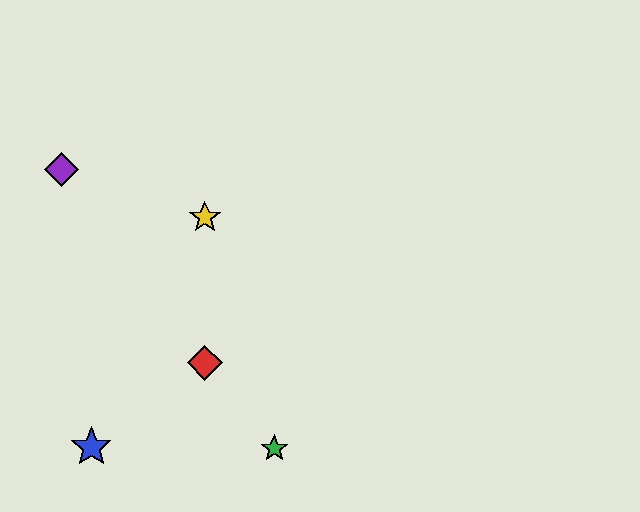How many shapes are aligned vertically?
2 shapes (the red diamond, the yellow star) are aligned vertically.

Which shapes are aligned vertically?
The red diamond, the yellow star are aligned vertically.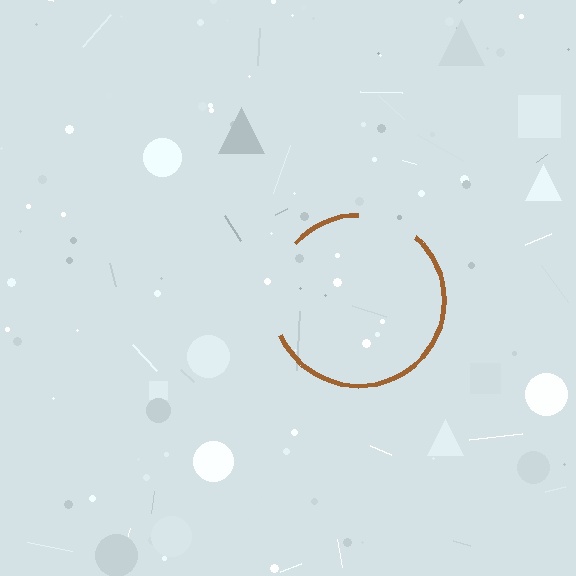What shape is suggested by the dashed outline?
The dashed outline suggests a circle.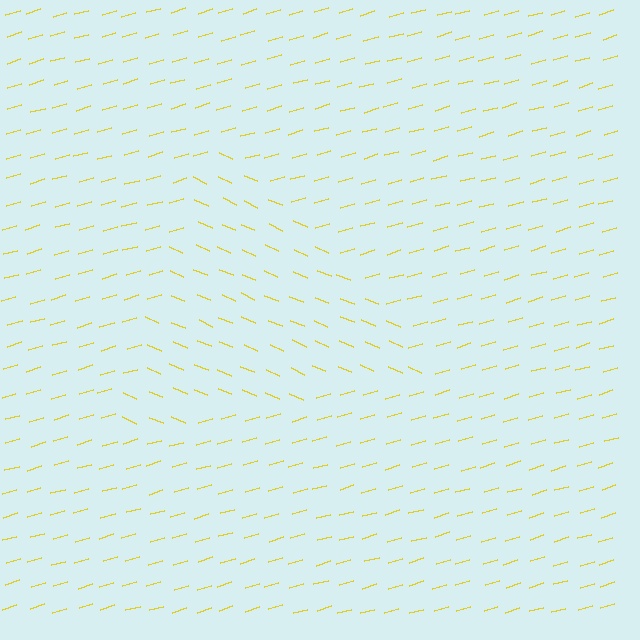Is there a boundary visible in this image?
Yes, there is a texture boundary formed by a change in line orientation.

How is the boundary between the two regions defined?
The boundary is defined purely by a change in line orientation (approximately 39 degrees difference). All lines are the same color and thickness.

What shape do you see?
I see a triangle.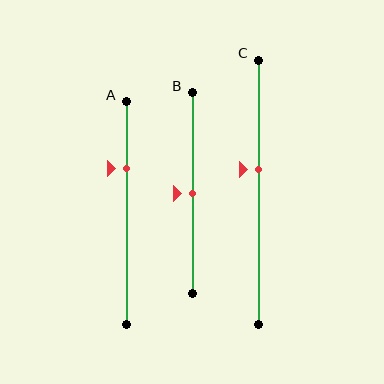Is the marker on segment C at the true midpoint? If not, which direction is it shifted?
No, the marker on segment C is shifted upward by about 8% of the segment length.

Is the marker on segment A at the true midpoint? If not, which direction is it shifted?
No, the marker on segment A is shifted upward by about 20% of the segment length.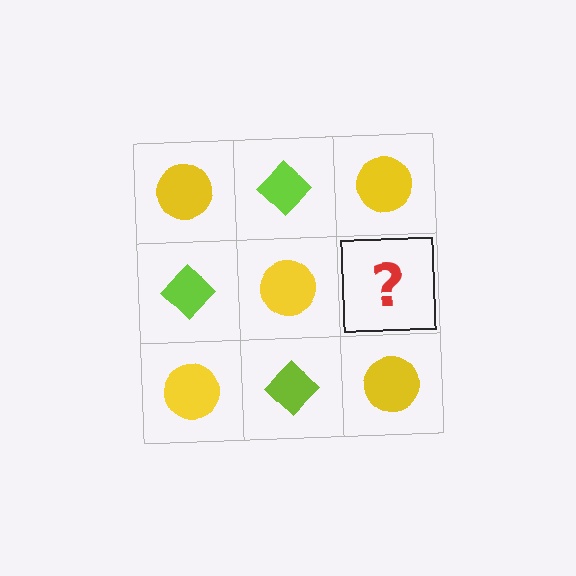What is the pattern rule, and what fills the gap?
The rule is that it alternates yellow circle and lime diamond in a checkerboard pattern. The gap should be filled with a lime diamond.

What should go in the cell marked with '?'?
The missing cell should contain a lime diamond.